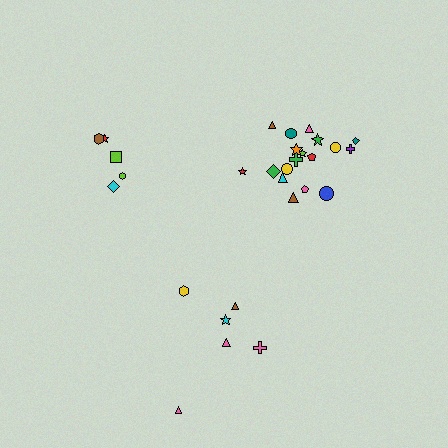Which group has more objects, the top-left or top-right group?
The top-right group.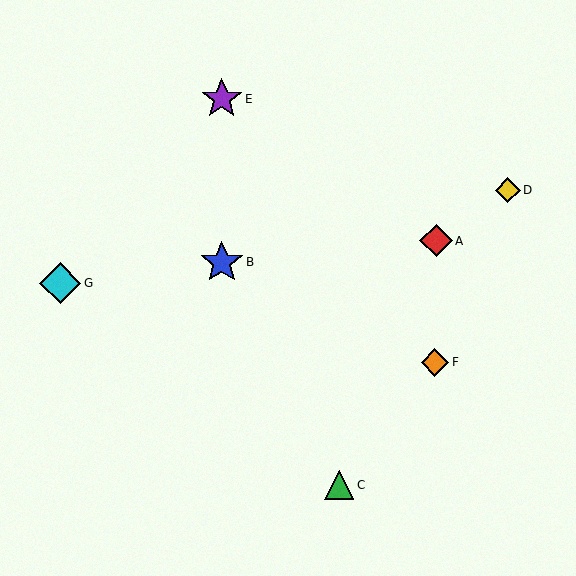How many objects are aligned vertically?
2 objects (B, E) are aligned vertically.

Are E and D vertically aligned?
No, E is at x≈222 and D is at x≈508.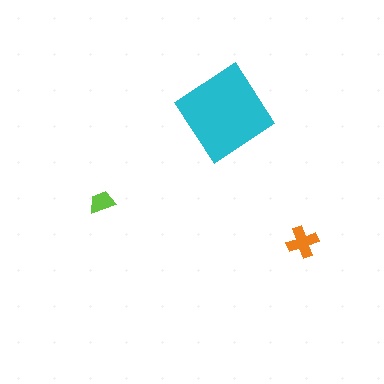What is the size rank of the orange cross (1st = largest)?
2nd.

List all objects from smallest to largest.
The lime trapezoid, the orange cross, the cyan diamond.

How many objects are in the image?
There are 3 objects in the image.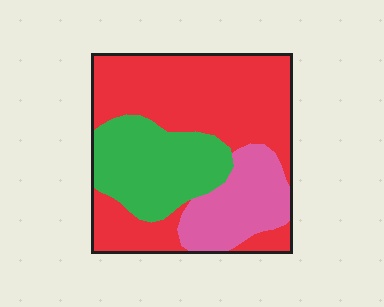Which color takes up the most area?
Red, at roughly 55%.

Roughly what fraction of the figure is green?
Green covers roughly 25% of the figure.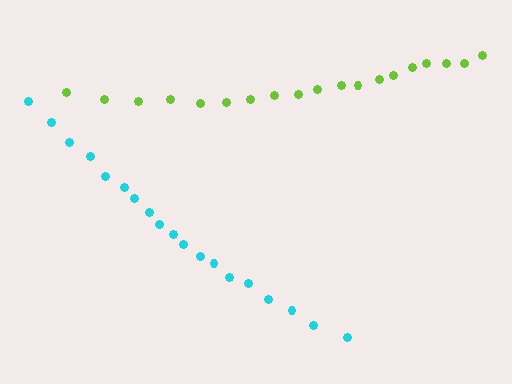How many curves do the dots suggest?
There are 2 distinct paths.